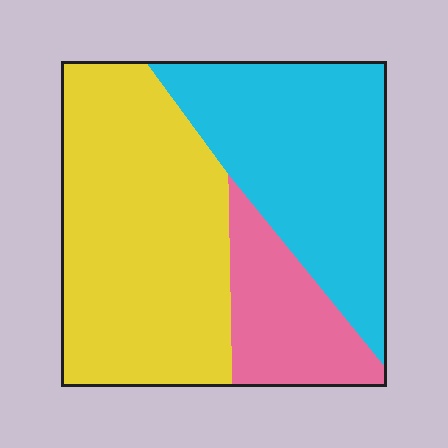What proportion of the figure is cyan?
Cyan takes up between a third and a half of the figure.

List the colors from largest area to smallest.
From largest to smallest: yellow, cyan, pink.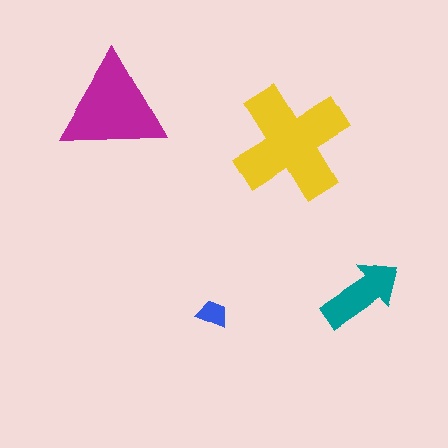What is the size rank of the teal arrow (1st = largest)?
3rd.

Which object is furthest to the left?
The magenta triangle is leftmost.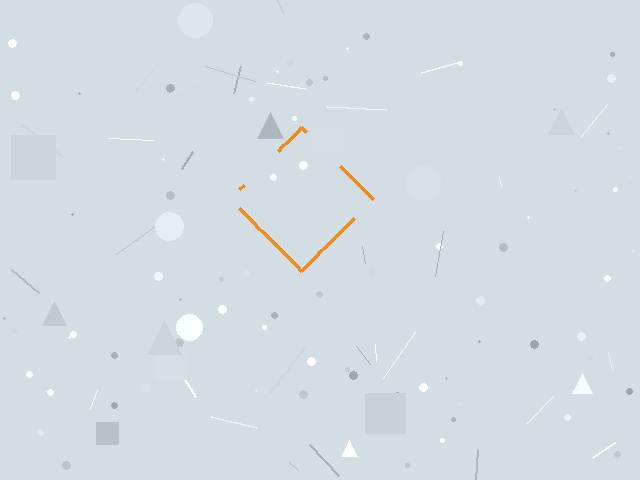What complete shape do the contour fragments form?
The contour fragments form a diamond.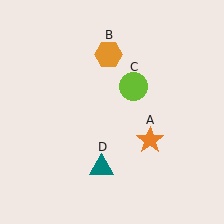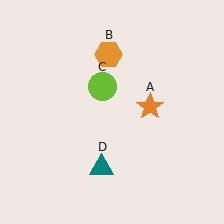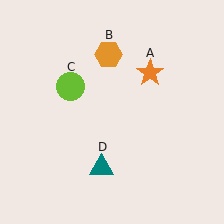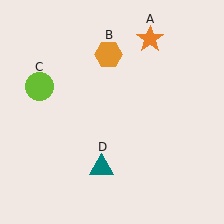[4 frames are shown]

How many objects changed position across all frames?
2 objects changed position: orange star (object A), lime circle (object C).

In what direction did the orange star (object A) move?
The orange star (object A) moved up.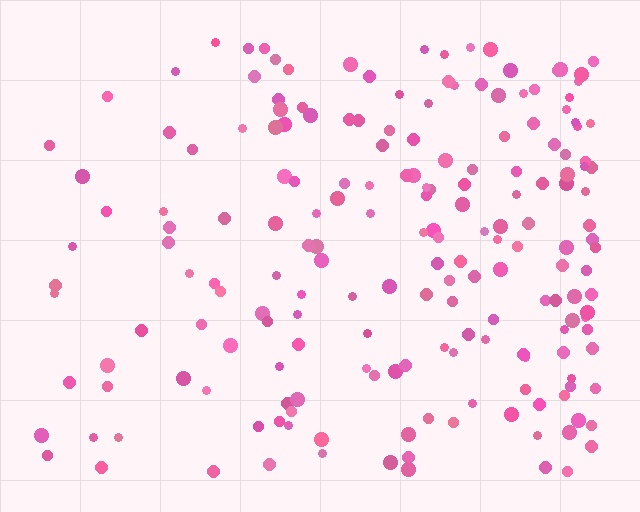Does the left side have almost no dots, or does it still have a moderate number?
Still a moderate number, just noticeably fewer than the right.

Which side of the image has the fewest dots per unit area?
The left.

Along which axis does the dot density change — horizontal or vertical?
Horizontal.